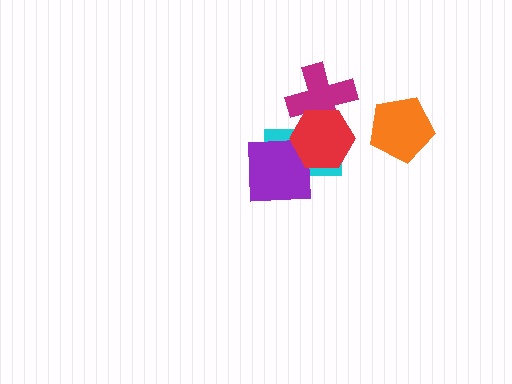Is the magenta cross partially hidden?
Yes, it is partially covered by another shape.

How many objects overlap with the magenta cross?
2 objects overlap with the magenta cross.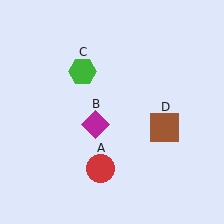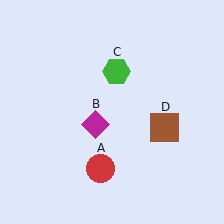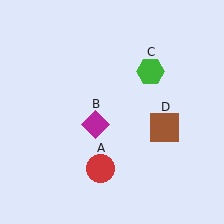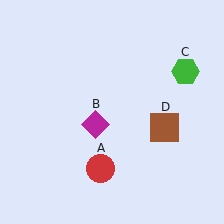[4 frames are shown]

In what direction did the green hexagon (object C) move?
The green hexagon (object C) moved right.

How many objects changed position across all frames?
1 object changed position: green hexagon (object C).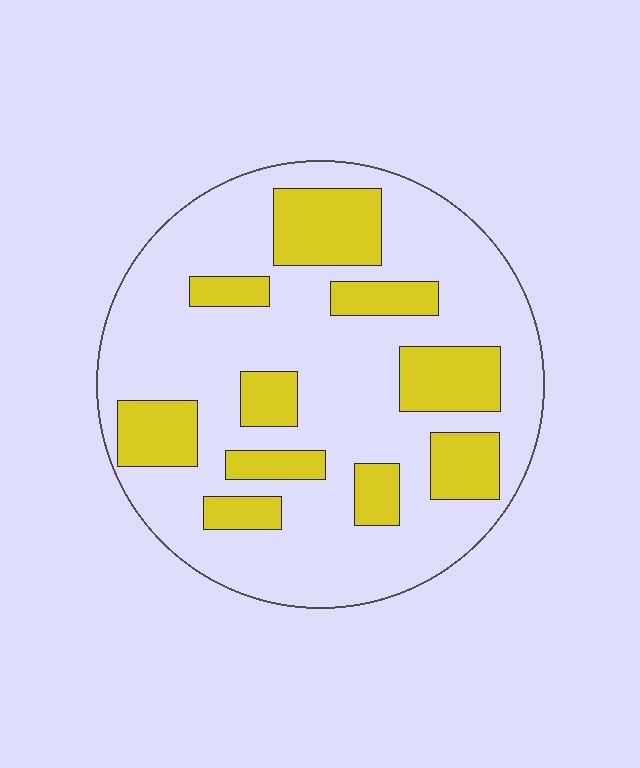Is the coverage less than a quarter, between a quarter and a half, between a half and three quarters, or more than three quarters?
Between a quarter and a half.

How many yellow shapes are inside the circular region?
10.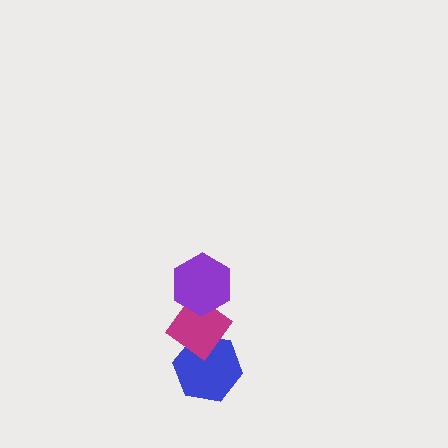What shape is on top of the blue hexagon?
The magenta diamond is on top of the blue hexagon.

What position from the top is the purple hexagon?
The purple hexagon is 1st from the top.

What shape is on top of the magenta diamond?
The purple hexagon is on top of the magenta diamond.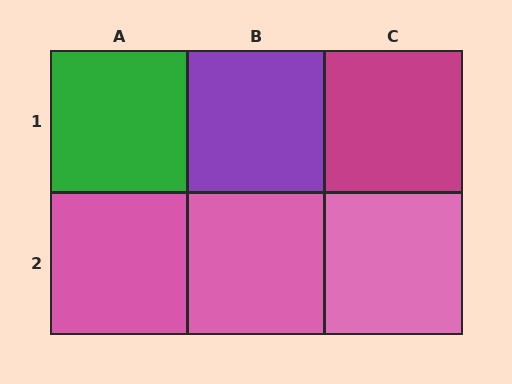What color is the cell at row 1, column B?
Purple.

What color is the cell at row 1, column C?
Magenta.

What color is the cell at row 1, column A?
Green.